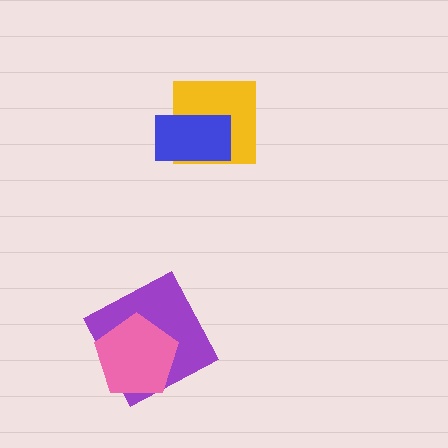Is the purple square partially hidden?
Yes, it is partially covered by another shape.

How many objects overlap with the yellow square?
1 object overlaps with the yellow square.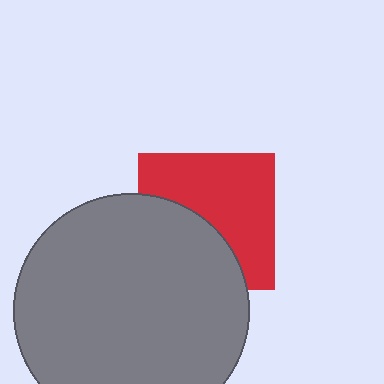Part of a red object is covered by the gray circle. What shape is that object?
It is a square.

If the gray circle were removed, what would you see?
You would see the complete red square.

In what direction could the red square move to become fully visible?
The red square could move toward the upper-right. That would shift it out from behind the gray circle entirely.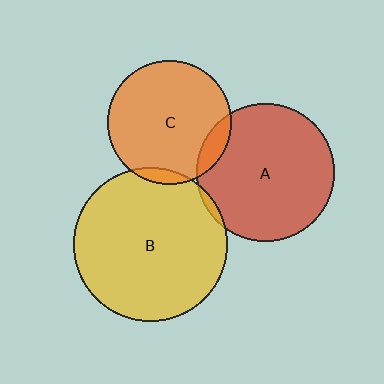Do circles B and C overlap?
Yes.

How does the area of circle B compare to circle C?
Approximately 1.5 times.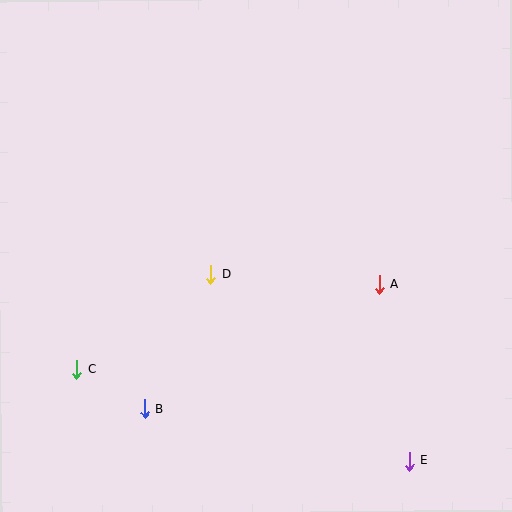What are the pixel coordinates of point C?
Point C is at (77, 369).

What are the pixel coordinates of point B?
Point B is at (145, 409).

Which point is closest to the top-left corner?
Point D is closest to the top-left corner.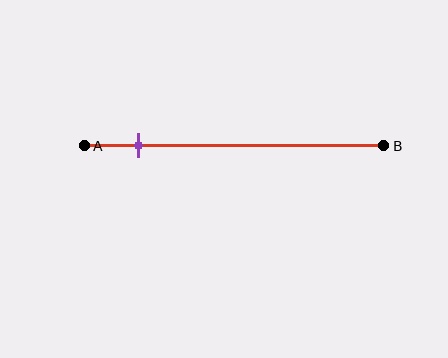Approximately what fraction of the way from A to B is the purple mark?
The purple mark is approximately 20% of the way from A to B.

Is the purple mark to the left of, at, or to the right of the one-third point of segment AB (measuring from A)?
The purple mark is to the left of the one-third point of segment AB.